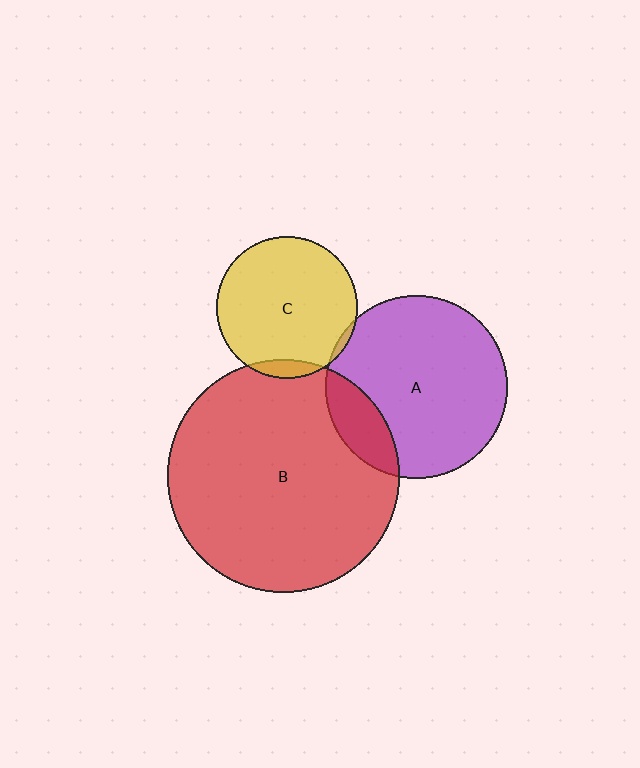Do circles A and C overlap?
Yes.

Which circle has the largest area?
Circle B (red).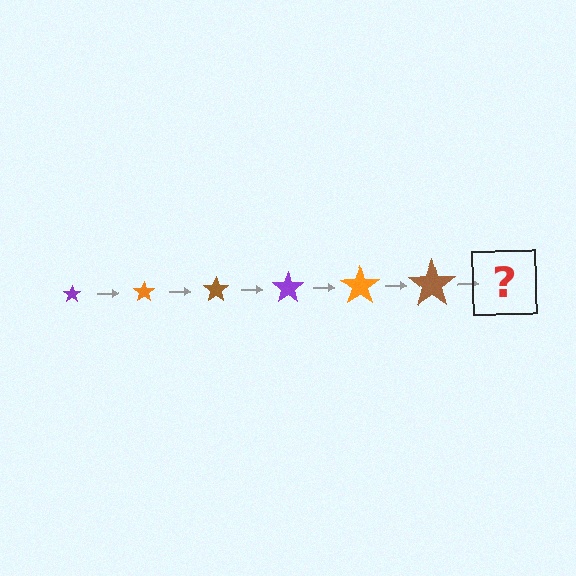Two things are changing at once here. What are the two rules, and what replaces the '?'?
The two rules are that the star grows larger each step and the color cycles through purple, orange, and brown. The '?' should be a purple star, larger than the previous one.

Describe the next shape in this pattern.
It should be a purple star, larger than the previous one.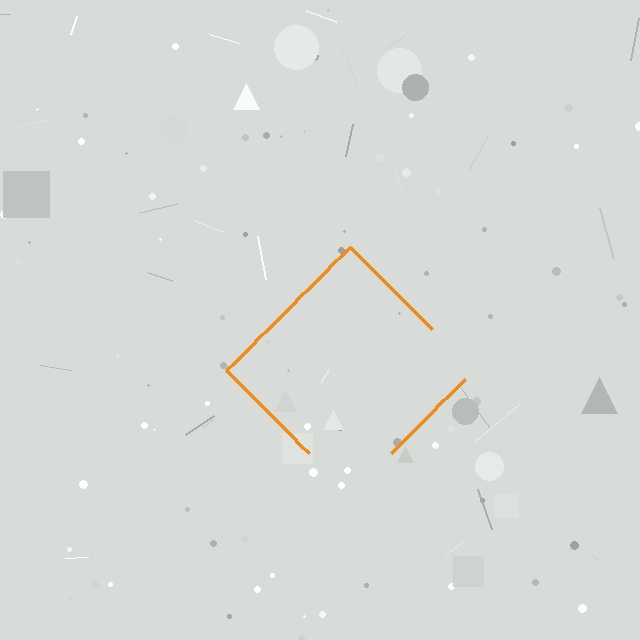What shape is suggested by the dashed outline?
The dashed outline suggests a diamond.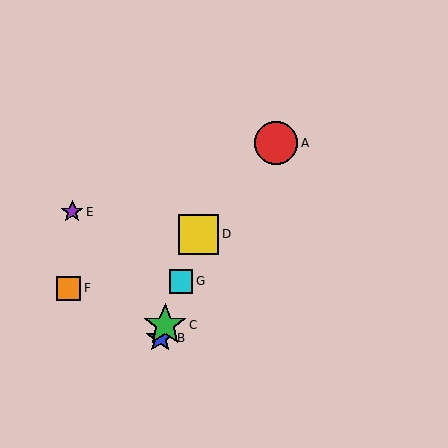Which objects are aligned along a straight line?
Objects B, C, D, G are aligned along a straight line.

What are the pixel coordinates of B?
Object B is at (160, 338).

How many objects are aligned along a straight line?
4 objects (B, C, D, G) are aligned along a straight line.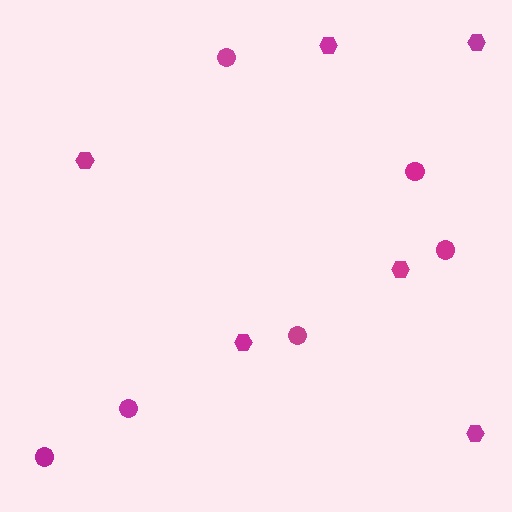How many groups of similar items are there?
There are 2 groups: one group of circles (6) and one group of hexagons (6).